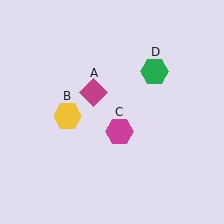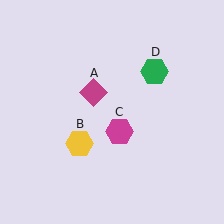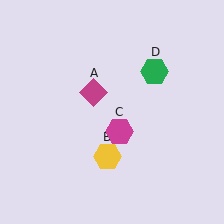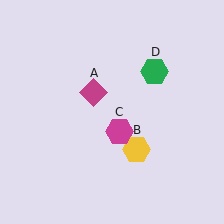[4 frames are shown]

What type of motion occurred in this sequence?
The yellow hexagon (object B) rotated counterclockwise around the center of the scene.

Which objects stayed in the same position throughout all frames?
Magenta diamond (object A) and magenta hexagon (object C) and green hexagon (object D) remained stationary.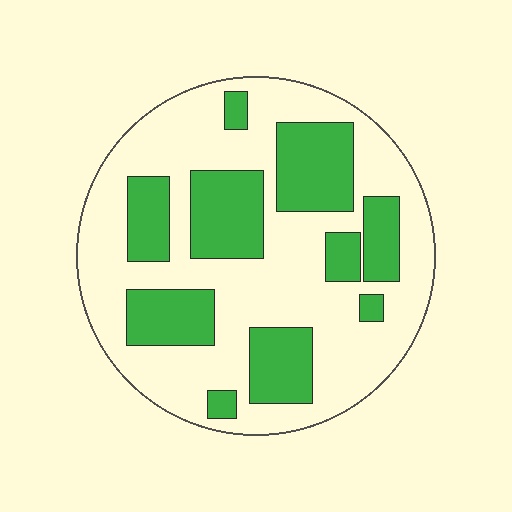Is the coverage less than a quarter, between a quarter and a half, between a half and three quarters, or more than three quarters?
Between a quarter and a half.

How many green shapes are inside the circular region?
10.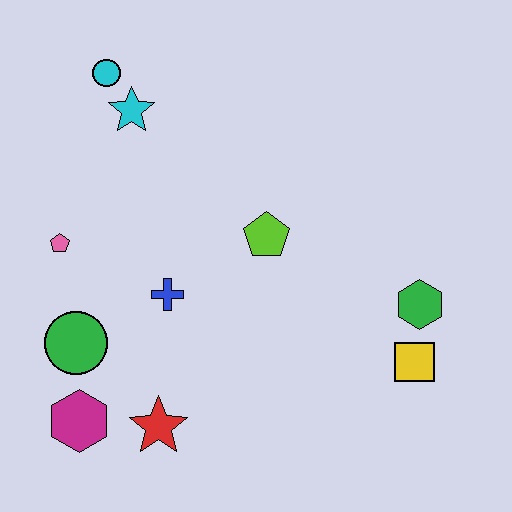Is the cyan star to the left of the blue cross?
Yes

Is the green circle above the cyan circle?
No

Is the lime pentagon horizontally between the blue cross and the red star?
No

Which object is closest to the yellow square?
The green hexagon is closest to the yellow square.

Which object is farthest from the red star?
The cyan circle is farthest from the red star.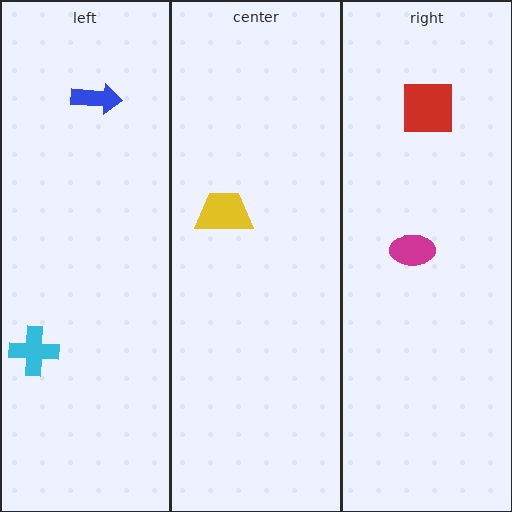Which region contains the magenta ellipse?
The right region.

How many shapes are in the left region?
2.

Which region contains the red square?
The right region.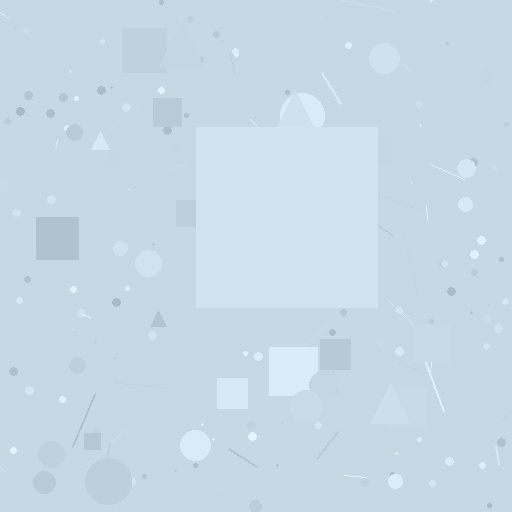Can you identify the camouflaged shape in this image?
The camouflaged shape is a square.